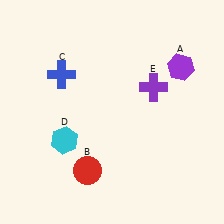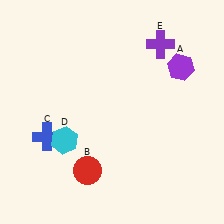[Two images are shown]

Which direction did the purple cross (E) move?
The purple cross (E) moved up.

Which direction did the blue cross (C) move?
The blue cross (C) moved down.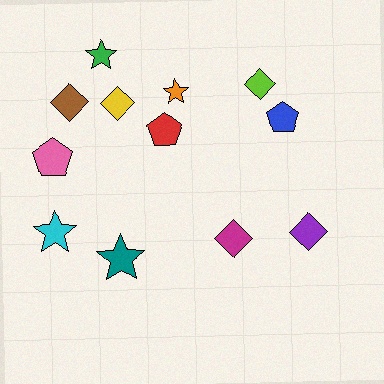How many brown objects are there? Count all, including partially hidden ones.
There is 1 brown object.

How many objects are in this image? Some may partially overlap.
There are 12 objects.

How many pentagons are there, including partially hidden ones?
There are 3 pentagons.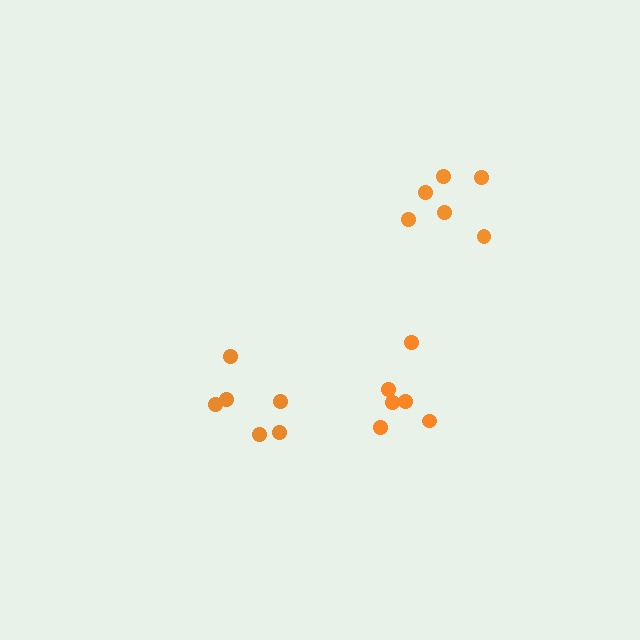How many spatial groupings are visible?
There are 3 spatial groupings.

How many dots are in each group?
Group 1: 6 dots, Group 2: 6 dots, Group 3: 6 dots (18 total).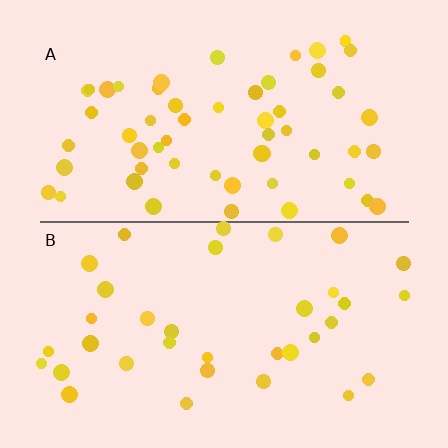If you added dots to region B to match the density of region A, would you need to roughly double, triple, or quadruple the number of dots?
Approximately double.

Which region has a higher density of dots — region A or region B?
A (the top).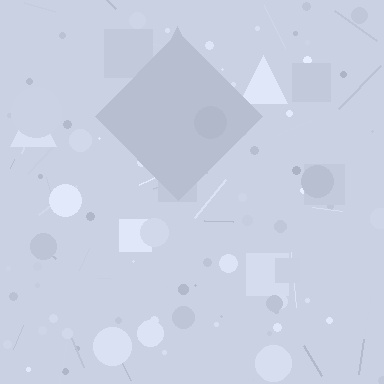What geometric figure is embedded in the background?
A diamond is embedded in the background.